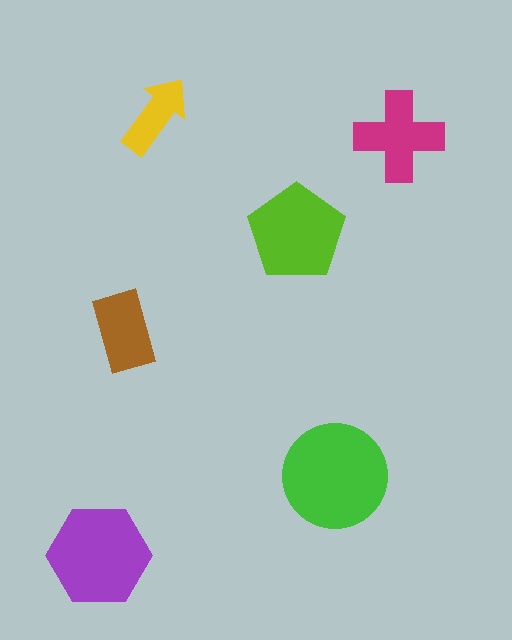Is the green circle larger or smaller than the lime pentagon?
Larger.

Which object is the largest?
The green circle.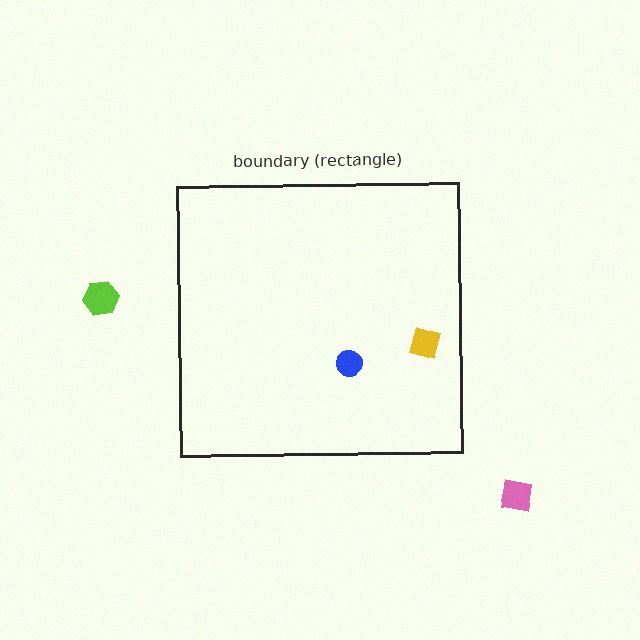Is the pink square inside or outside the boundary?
Outside.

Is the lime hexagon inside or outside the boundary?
Outside.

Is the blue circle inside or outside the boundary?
Inside.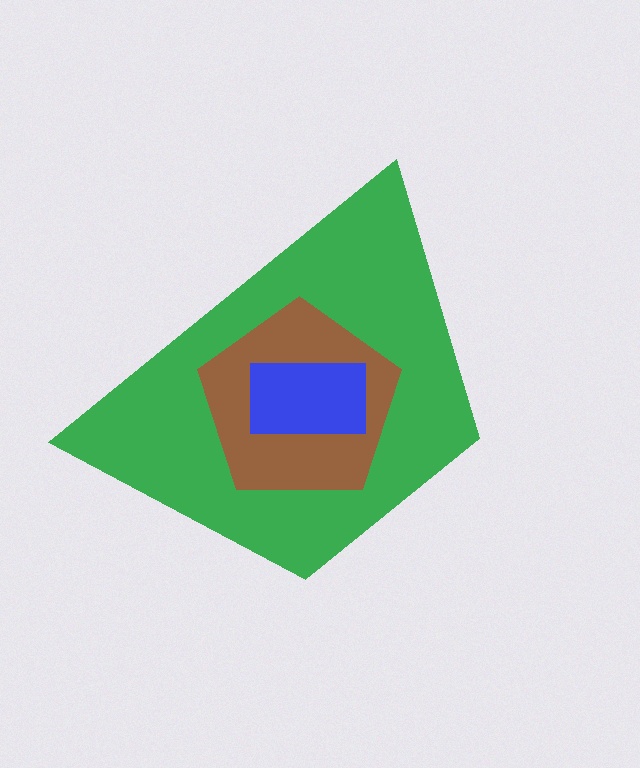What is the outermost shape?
The green trapezoid.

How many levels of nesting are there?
3.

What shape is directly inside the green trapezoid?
The brown pentagon.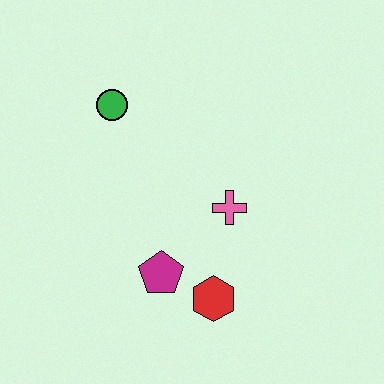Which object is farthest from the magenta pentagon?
The green circle is farthest from the magenta pentagon.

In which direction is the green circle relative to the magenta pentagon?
The green circle is above the magenta pentagon.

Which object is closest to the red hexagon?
The magenta pentagon is closest to the red hexagon.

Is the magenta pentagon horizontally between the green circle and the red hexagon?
Yes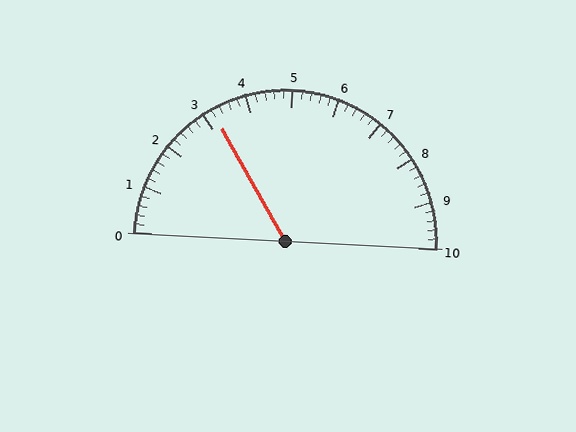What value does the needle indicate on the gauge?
The needle indicates approximately 3.2.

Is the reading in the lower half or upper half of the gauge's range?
The reading is in the lower half of the range (0 to 10).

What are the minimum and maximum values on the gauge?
The gauge ranges from 0 to 10.